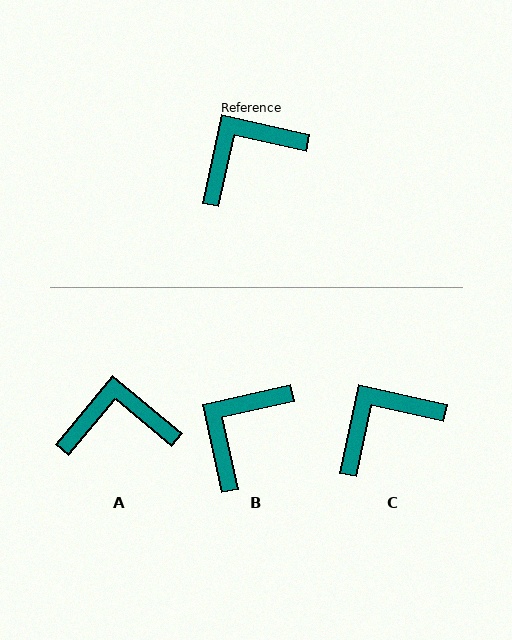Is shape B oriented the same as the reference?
No, it is off by about 25 degrees.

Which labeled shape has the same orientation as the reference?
C.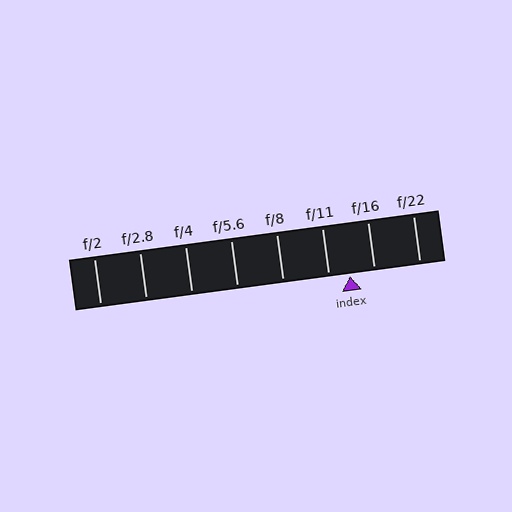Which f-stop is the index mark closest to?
The index mark is closest to f/11.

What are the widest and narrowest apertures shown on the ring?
The widest aperture shown is f/2 and the narrowest is f/22.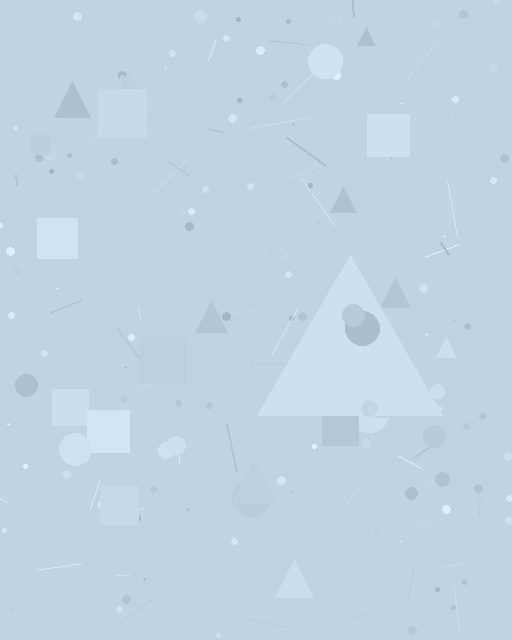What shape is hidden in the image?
A triangle is hidden in the image.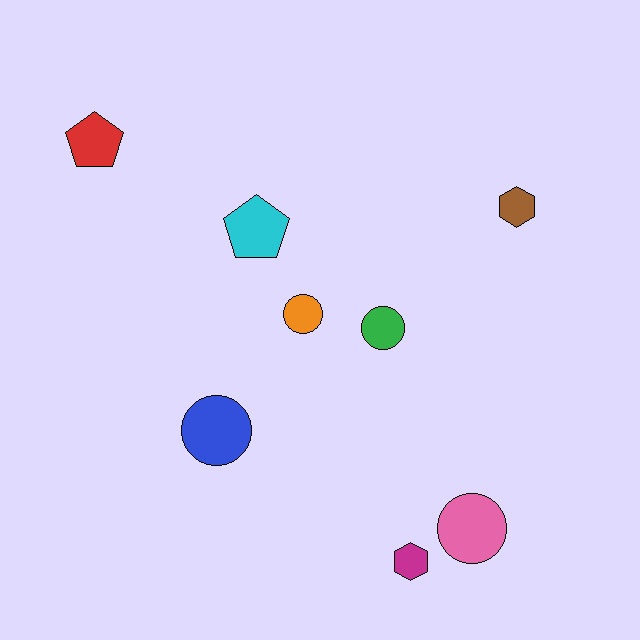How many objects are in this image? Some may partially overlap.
There are 8 objects.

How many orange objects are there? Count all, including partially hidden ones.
There is 1 orange object.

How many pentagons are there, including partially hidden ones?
There are 2 pentagons.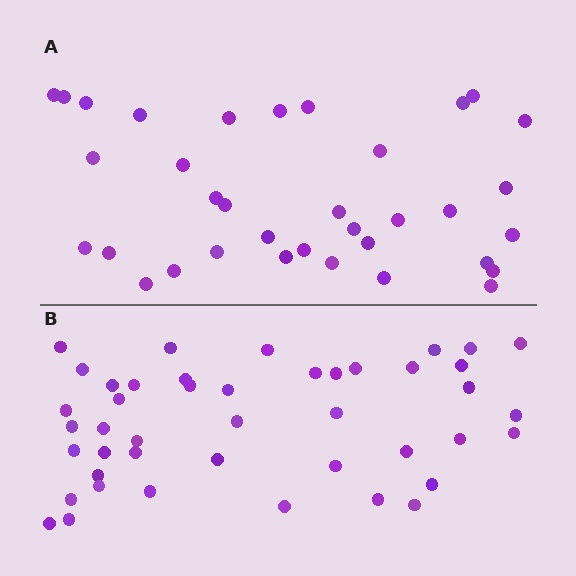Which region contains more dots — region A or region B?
Region B (the bottom region) has more dots.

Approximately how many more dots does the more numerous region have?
Region B has roughly 8 or so more dots than region A.